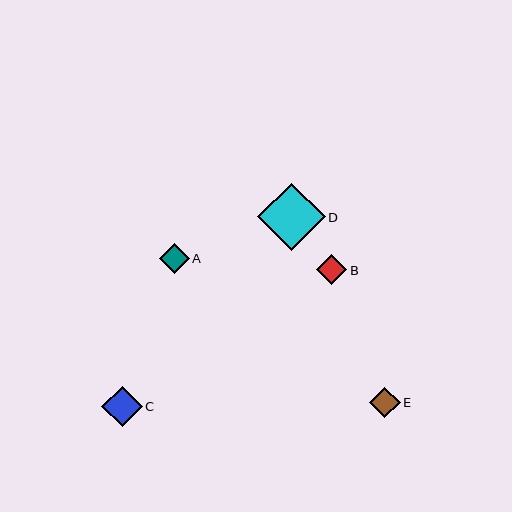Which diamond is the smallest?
Diamond A is the smallest with a size of approximately 30 pixels.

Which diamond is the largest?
Diamond D is the largest with a size of approximately 68 pixels.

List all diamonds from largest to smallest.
From largest to smallest: D, C, B, E, A.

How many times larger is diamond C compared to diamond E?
Diamond C is approximately 1.3 times the size of diamond E.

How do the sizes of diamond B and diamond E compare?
Diamond B and diamond E are approximately the same size.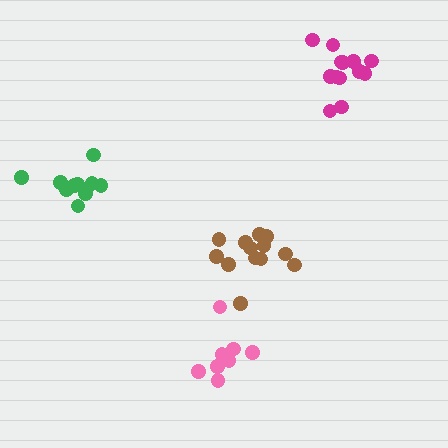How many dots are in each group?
Group 1: 13 dots, Group 2: 9 dots, Group 3: 13 dots, Group 4: 10 dots (45 total).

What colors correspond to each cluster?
The clusters are colored: magenta, pink, brown, green.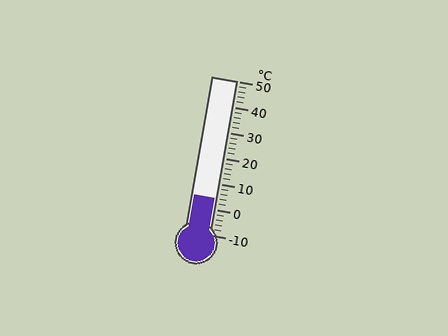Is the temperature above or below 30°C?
The temperature is below 30°C.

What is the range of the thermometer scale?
The thermometer scale ranges from -10°C to 50°C.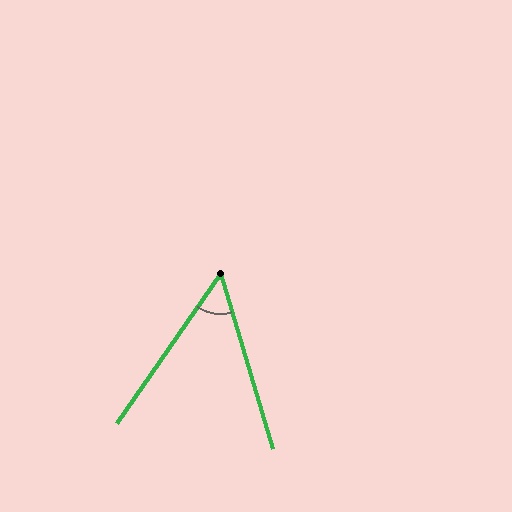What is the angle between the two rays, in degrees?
Approximately 51 degrees.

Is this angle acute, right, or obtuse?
It is acute.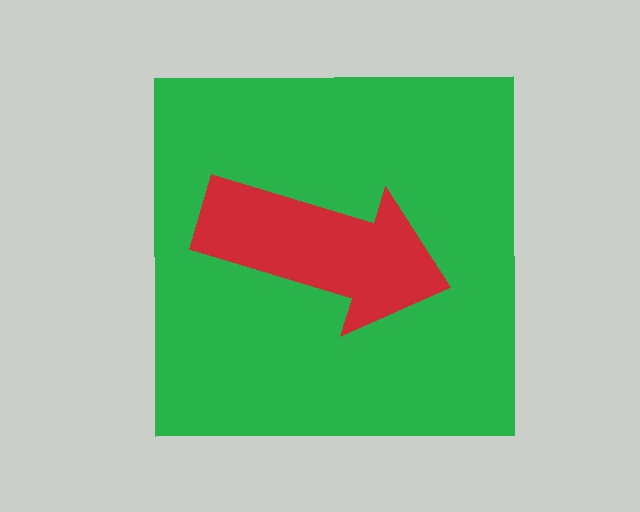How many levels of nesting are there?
2.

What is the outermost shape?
The green square.